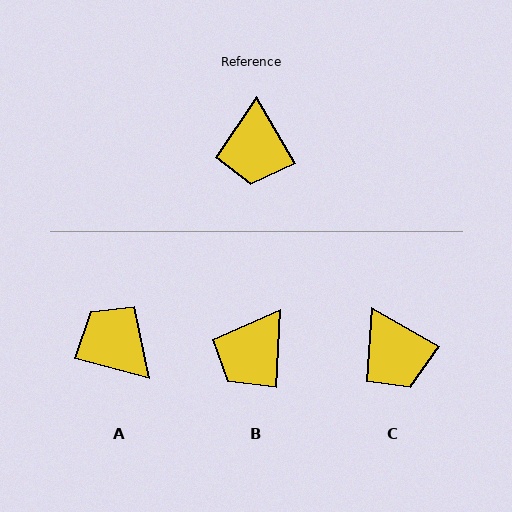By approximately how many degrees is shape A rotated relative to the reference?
Approximately 135 degrees clockwise.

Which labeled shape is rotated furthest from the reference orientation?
A, about 135 degrees away.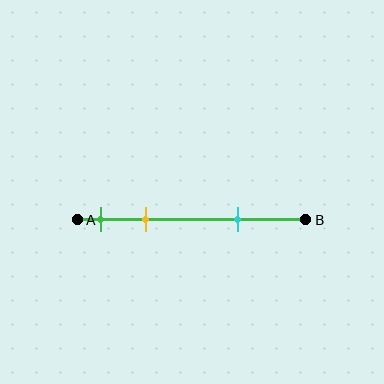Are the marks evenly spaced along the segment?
No, the marks are not evenly spaced.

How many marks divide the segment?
There are 3 marks dividing the segment.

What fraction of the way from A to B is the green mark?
The green mark is approximately 10% (0.1) of the way from A to B.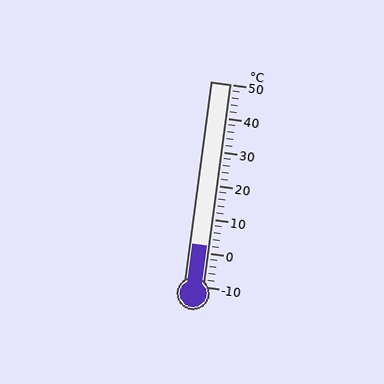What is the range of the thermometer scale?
The thermometer scale ranges from -10°C to 50°C.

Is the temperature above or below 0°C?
The temperature is above 0°C.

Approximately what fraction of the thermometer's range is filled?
The thermometer is filled to approximately 20% of its range.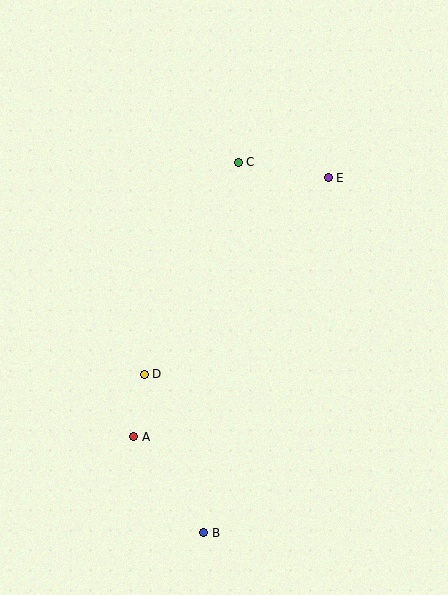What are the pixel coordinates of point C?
Point C is at (238, 162).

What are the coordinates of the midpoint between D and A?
The midpoint between D and A is at (139, 405).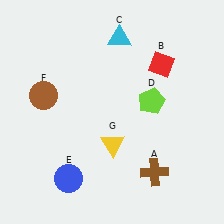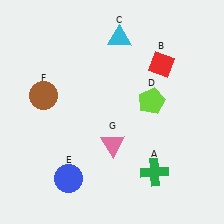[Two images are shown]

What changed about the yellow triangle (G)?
In Image 1, G is yellow. In Image 2, it changed to pink.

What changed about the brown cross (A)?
In Image 1, A is brown. In Image 2, it changed to green.